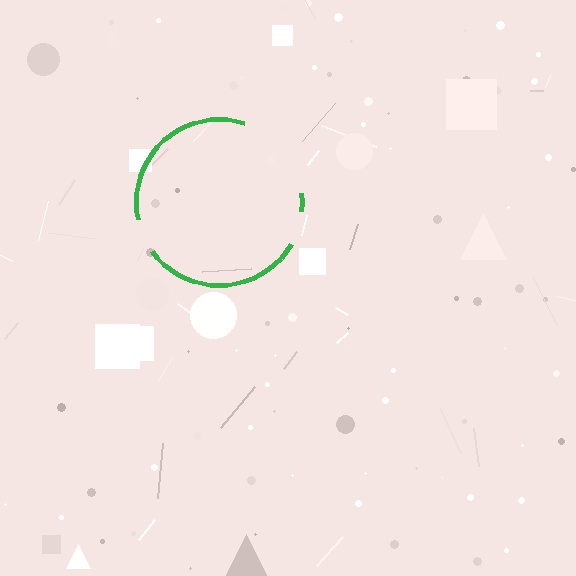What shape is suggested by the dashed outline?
The dashed outline suggests a circle.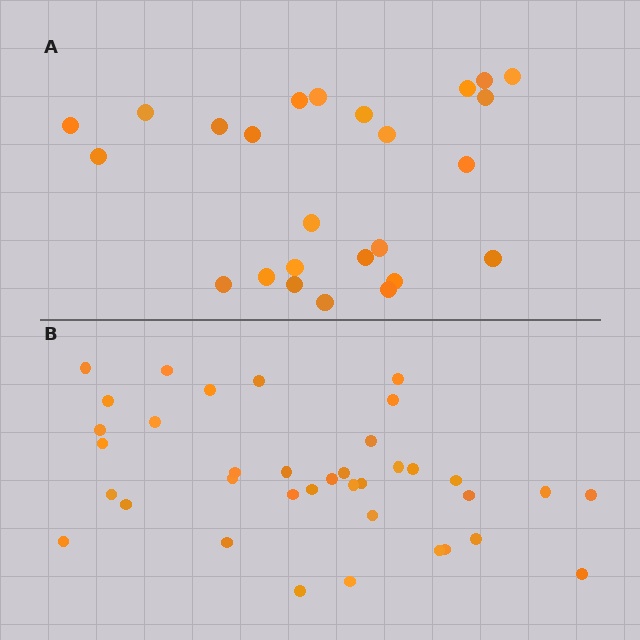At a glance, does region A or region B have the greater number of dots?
Region B (the bottom region) has more dots.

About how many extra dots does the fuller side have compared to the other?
Region B has roughly 12 or so more dots than region A.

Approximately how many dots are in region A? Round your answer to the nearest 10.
About 20 dots. (The exact count is 25, which rounds to 20.)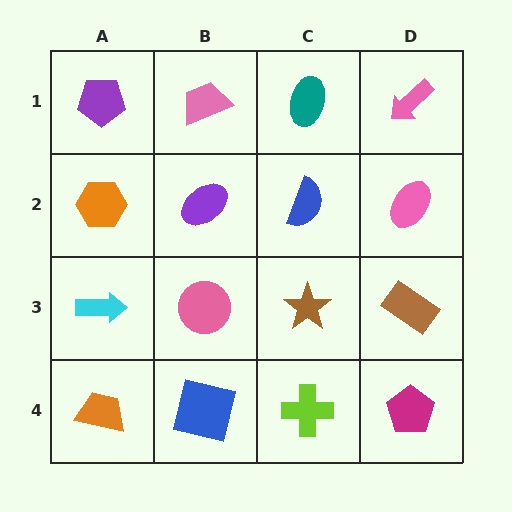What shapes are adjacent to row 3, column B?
A purple ellipse (row 2, column B), a blue square (row 4, column B), a cyan arrow (row 3, column A), a brown star (row 3, column C).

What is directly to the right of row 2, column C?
A pink ellipse.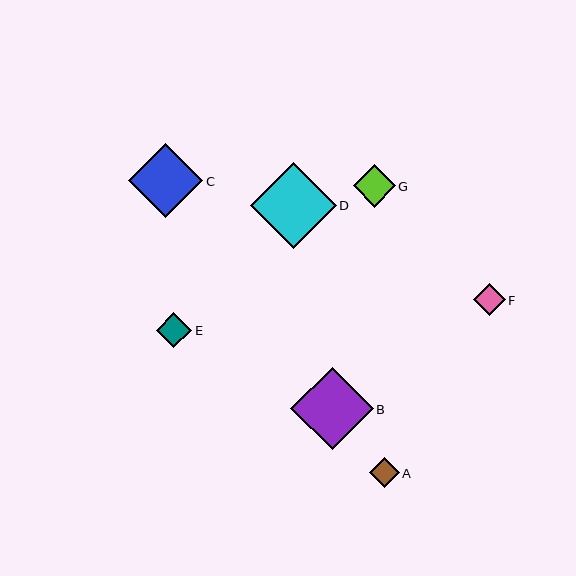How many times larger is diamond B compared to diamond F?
Diamond B is approximately 2.6 times the size of diamond F.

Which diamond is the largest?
Diamond D is the largest with a size of approximately 86 pixels.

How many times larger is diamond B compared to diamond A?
Diamond B is approximately 2.7 times the size of diamond A.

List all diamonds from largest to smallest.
From largest to smallest: D, B, C, G, E, F, A.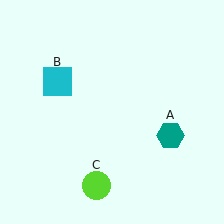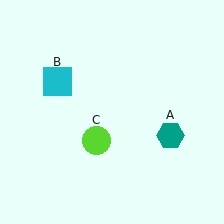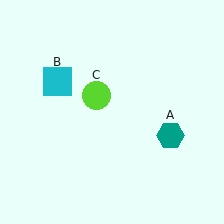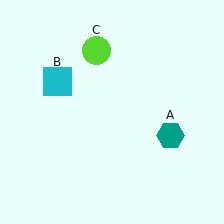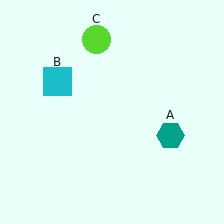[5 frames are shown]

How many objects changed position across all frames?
1 object changed position: lime circle (object C).